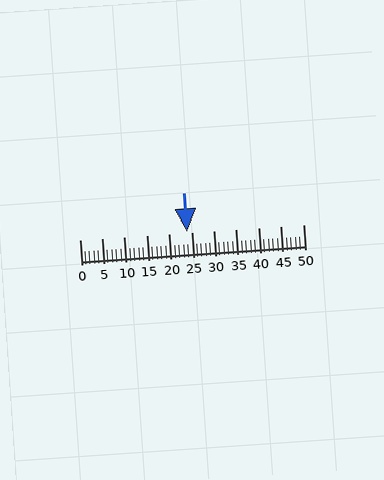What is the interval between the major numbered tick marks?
The major tick marks are spaced 5 units apart.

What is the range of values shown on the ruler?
The ruler shows values from 0 to 50.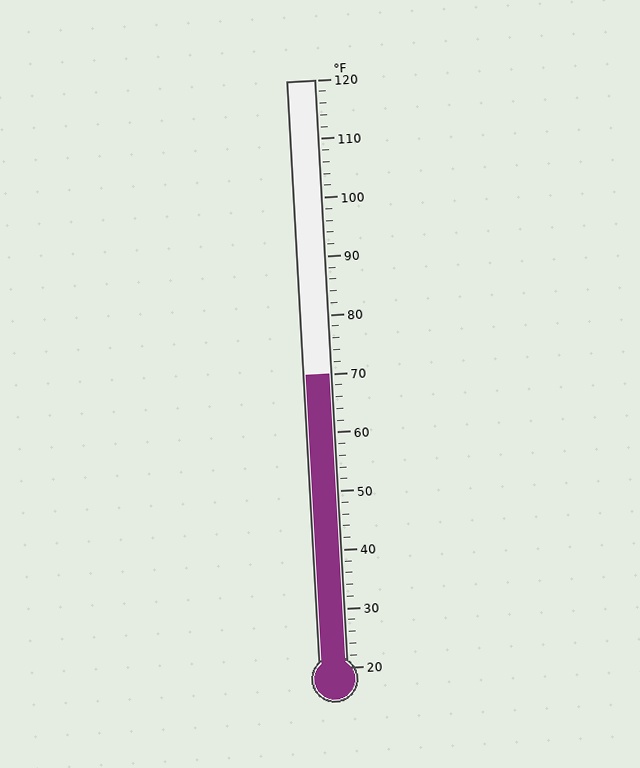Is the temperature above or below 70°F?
The temperature is at 70°F.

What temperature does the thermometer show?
The thermometer shows approximately 70°F.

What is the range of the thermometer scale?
The thermometer scale ranges from 20°F to 120°F.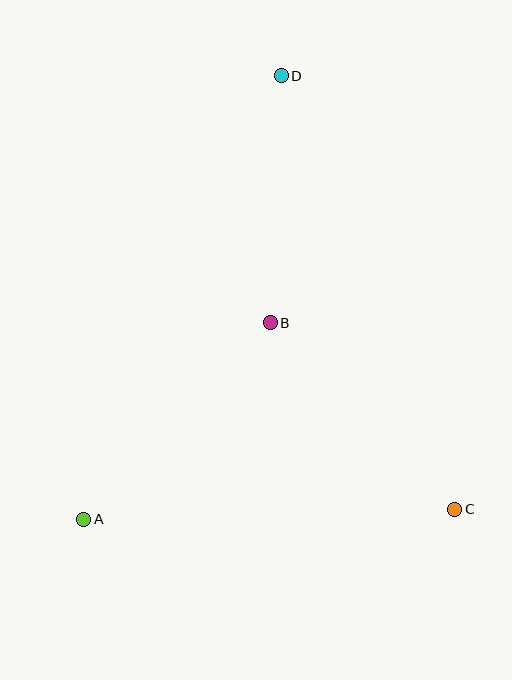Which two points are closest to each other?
Points B and D are closest to each other.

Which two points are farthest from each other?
Points A and D are farthest from each other.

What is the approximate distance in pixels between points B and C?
The distance between B and C is approximately 263 pixels.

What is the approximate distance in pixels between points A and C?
The distance between A and C is approximately 371 pixels.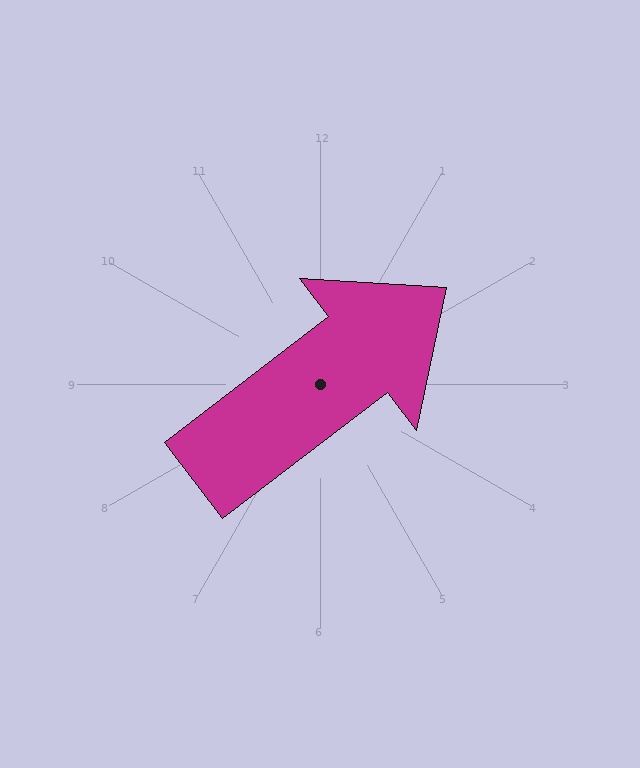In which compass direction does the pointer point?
Northeast.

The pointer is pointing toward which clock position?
Roughly 2 o'clock.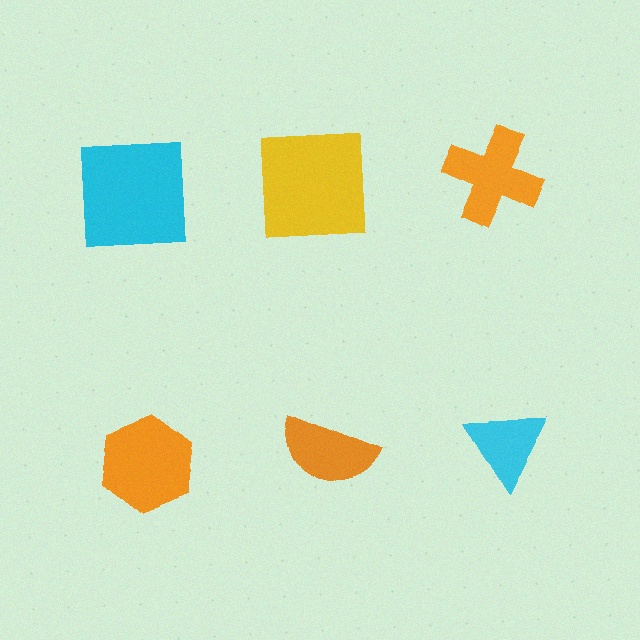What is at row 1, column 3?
An orange cross.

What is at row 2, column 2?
An orange semicircle.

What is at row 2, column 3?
A cyan triangle.